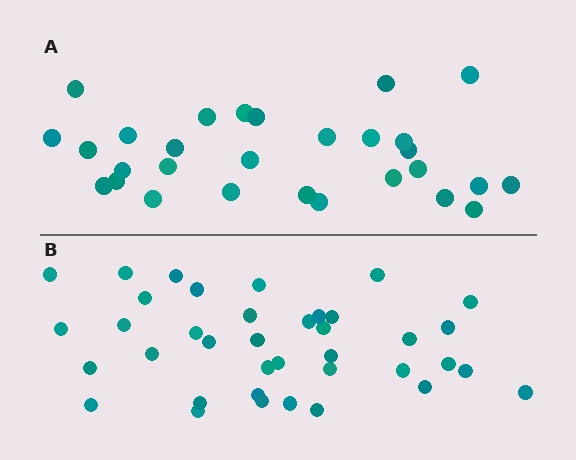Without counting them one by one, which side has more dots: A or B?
Region B (the bottom region) has more dots.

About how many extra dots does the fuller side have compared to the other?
Region B has roughly 8 or so more dots than region A.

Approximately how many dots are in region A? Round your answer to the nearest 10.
About 30 dots. (The exact count is 29, which rounds to 30.)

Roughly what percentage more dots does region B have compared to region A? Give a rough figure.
About 30% more.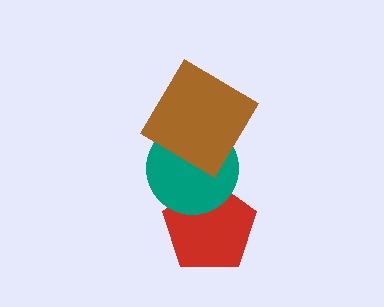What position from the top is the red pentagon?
The red pentagon is 3rd from the top.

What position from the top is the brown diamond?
The brown diamond is 1st from the top.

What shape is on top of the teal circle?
The brown diamond is on top of the teal circle.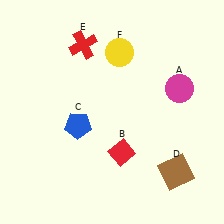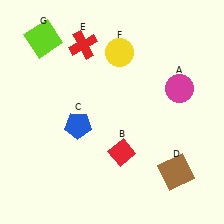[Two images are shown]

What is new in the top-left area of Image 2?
A lime square (G) was added in the top-left area of Image 2.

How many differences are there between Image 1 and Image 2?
There is 1 difference between the two images.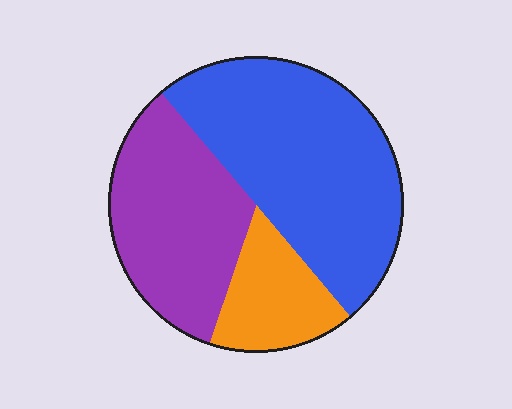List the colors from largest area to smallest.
From largest to smallest: blue, purple, orange.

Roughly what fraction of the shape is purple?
Purple covers roughly 35% of the shape.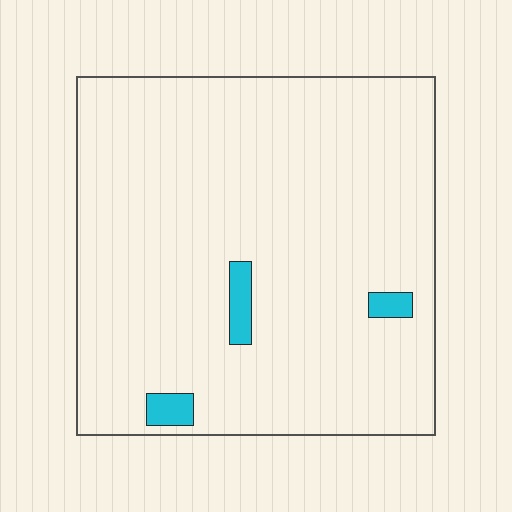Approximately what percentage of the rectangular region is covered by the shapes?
Approximately 5%.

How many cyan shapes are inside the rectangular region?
3.